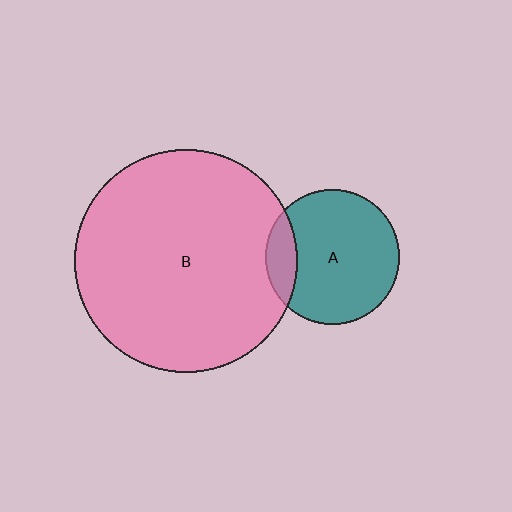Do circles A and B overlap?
Yes.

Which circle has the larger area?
Circle B (pink).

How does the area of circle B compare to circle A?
Approximately 2.8 times.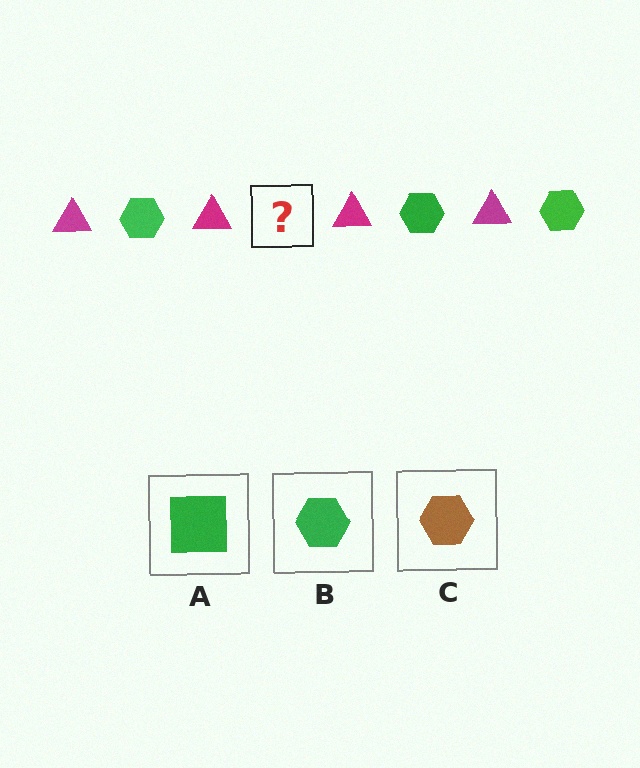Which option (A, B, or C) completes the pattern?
B.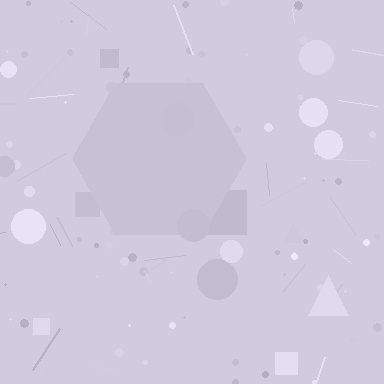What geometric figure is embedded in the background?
A hexagon is embedded in the background.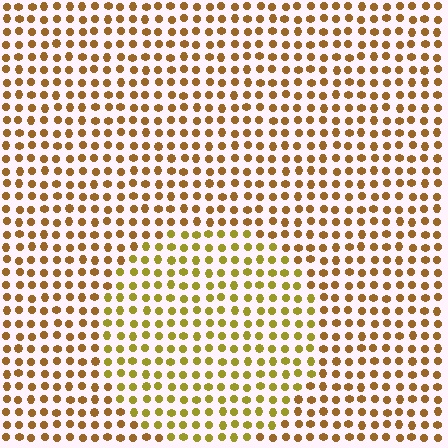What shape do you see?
I see a circle.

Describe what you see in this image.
The image is filled with small brown elements in a uniform arrangement. A circle-shaped region is visible where the elements are tinted to a slightly different hue, forming a subtle color boundary.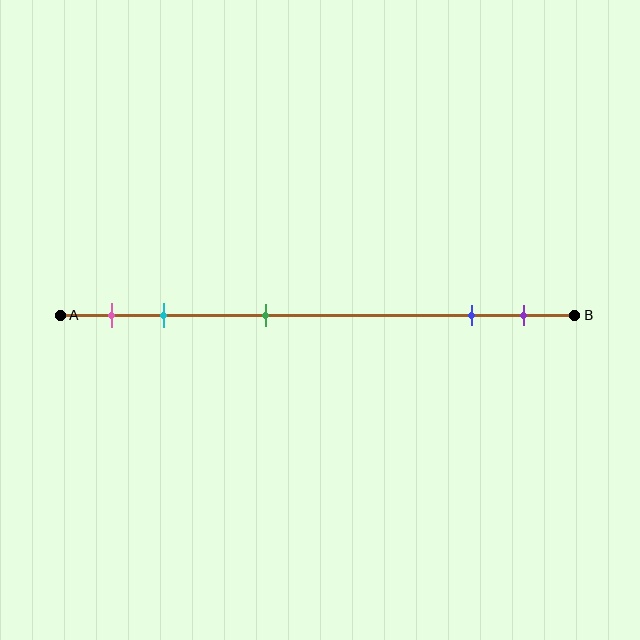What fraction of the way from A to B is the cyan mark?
The cyan mark is approximately 20% (0.2) of the way from A to B.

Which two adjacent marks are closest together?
The blue and purple marks are the closest adjacent pair.